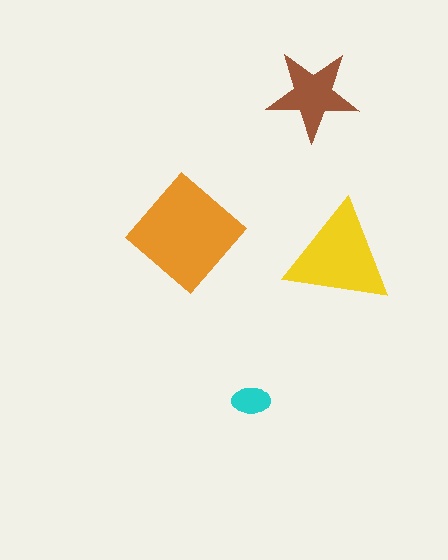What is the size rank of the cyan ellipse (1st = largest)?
4th.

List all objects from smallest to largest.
The cyan ellipse, the brown star, the yellow triangle, the orange diamond.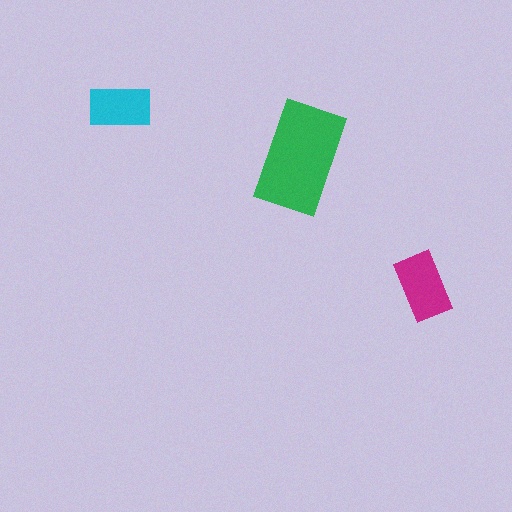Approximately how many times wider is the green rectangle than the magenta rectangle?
About 1.5 times wider.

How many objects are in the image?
There are 3 objects in the image.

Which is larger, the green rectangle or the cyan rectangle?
The green one.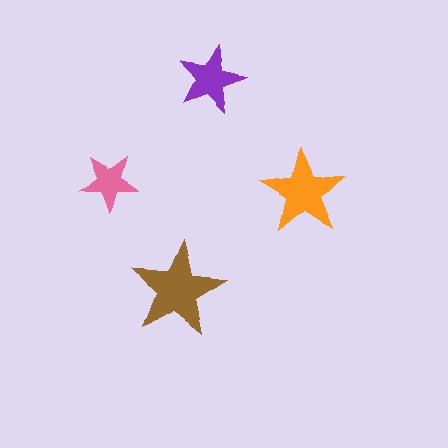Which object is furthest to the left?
The pink star is leftmost.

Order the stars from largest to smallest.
the brown one, the orange one, the purple one, the pink one.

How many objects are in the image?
There are 4 objects in the image.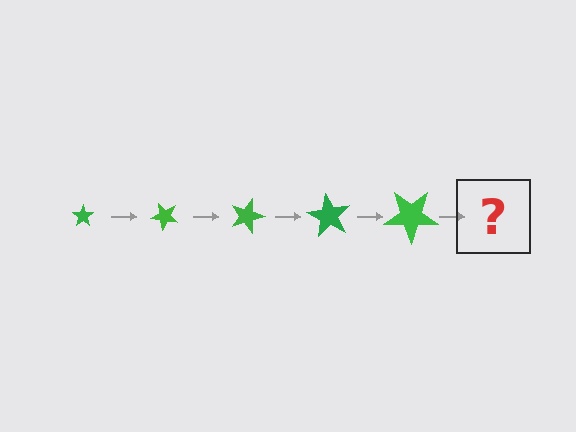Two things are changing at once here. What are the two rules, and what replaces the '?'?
The two rules are that the star grows larger each step and it rotates 45 degrees each step. The '?' should be a star, larger than the previous one and rotated 225 degrees from the start.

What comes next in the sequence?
The next element should be a star, larger than the previous one and rotated 225 degrees from the start.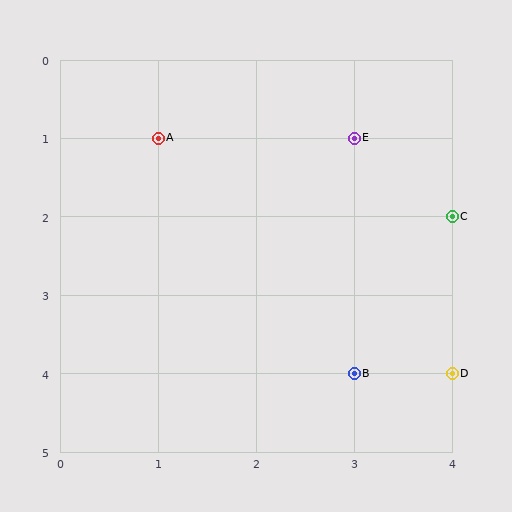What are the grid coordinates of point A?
Point A is at grid coordinates (1, 1).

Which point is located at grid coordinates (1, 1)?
Point A is at (1, 1).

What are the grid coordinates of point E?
Point E is at grid coordinates (3, 1).